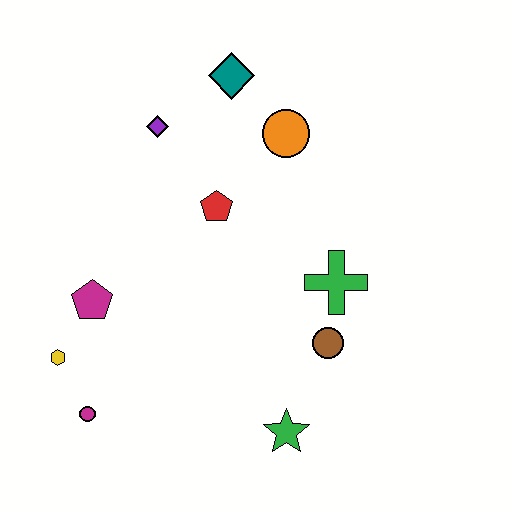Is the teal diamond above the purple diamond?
Yes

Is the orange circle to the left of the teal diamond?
No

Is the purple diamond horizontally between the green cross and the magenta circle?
Yes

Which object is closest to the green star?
The brown circle is closest to the green star.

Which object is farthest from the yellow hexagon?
The teal diamond is farthest from the yellow hexagon.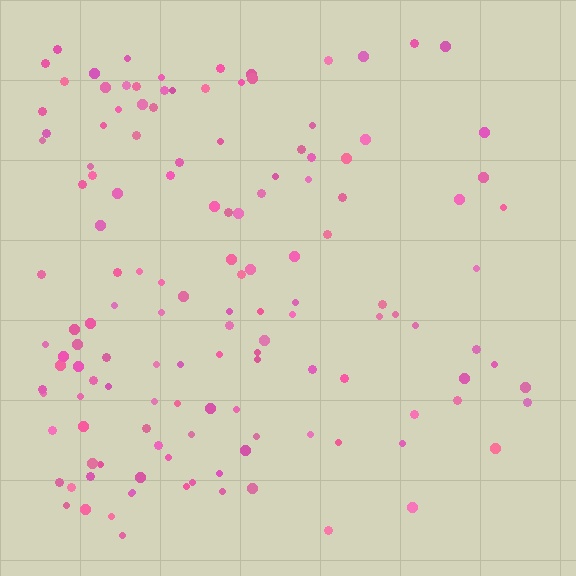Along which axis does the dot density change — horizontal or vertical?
Horizontal.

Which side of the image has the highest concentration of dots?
The left.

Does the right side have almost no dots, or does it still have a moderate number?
Still a moderate number, just noticeably fewer than the left.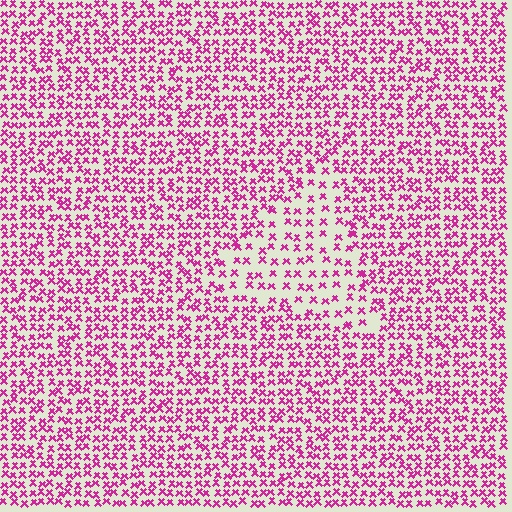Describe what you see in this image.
The image contains small magenta elements arranged at two different densities. A triangle-shaped region is visible where the elements are less densely packed than the surrounding area.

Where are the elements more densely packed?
The elements are more densely packed outside the triangle boundary.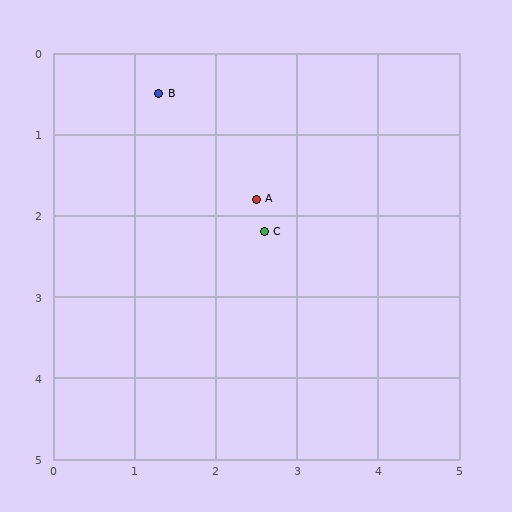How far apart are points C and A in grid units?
Points C and A are about 0.4 grid units apart.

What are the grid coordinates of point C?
Point C is at approximately (2.6, 2.2).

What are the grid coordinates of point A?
Point A is at approximately (2.5, 1.8).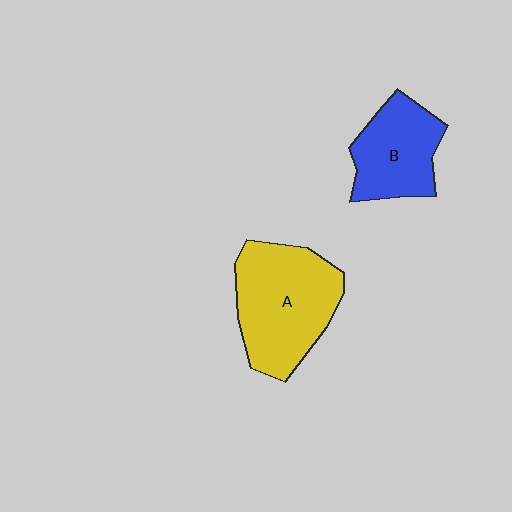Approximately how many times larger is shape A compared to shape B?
Approximately 1.5 times.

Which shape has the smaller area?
Shape B (blue).